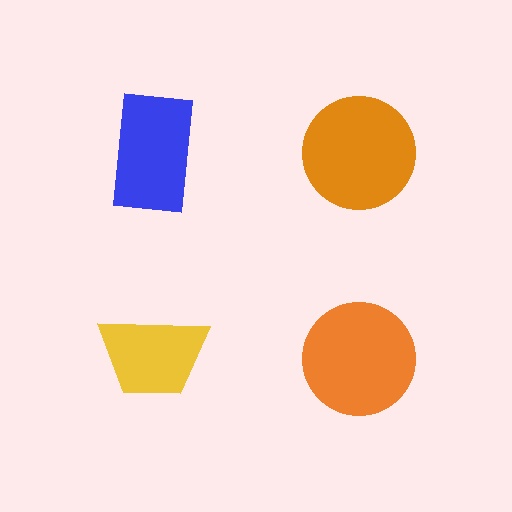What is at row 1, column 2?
An orange circle.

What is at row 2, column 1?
A yellow trapezoid.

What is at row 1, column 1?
A blue rectangle.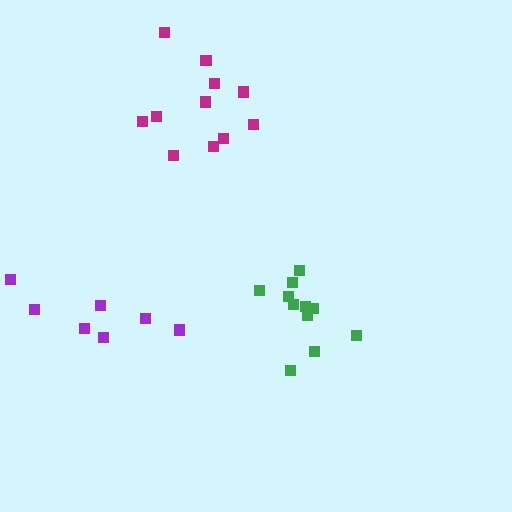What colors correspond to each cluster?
The clusters are colored: magenta, green, purple.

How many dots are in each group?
Group 1: 11 dots, Group 2: 11 dots, Group 3: 7 dots (29 total).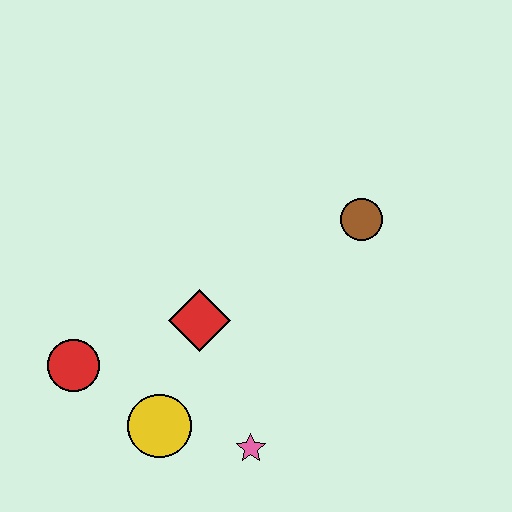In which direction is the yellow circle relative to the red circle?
The yellow circle is to the right of the red circle.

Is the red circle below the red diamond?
Yes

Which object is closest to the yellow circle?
The pink star is closest to the yellow circle.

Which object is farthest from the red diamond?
The brown circle is farthest from the red diamond.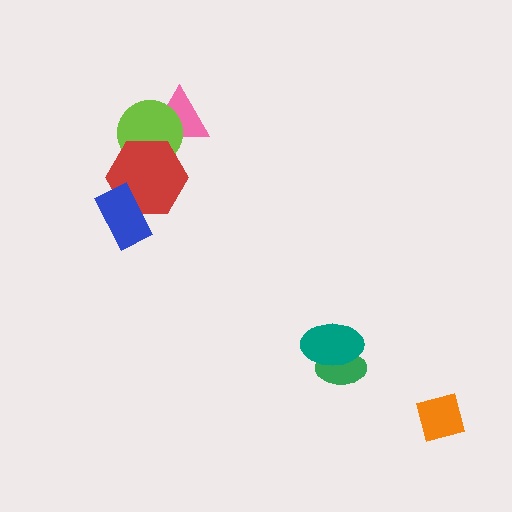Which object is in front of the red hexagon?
The blue rectangle is in front of the red hexagon.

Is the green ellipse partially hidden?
Yes, it is partially covered by another shape.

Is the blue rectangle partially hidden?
No, no other shape covers it.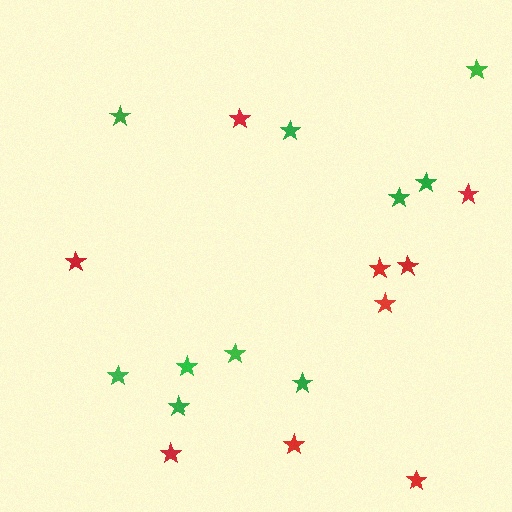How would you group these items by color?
There are 2 groups: one group of green stars (10) and one group of red stars (9).